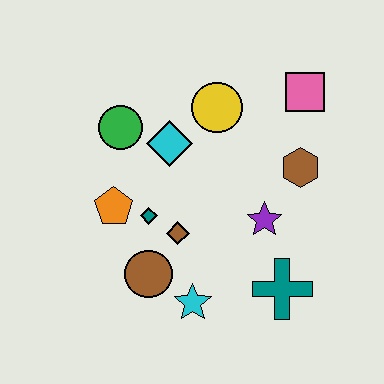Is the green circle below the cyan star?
No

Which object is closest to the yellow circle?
The cyan diamond is closest to the yellow circle.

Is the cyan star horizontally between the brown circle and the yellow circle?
Yes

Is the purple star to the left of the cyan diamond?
No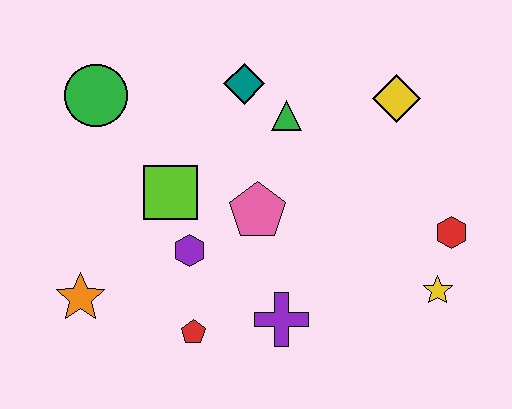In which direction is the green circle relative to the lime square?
The green circle is above the lime square.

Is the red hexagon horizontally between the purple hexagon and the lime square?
No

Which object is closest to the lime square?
The purple hexagon is closest to the lime square.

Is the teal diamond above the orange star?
Yes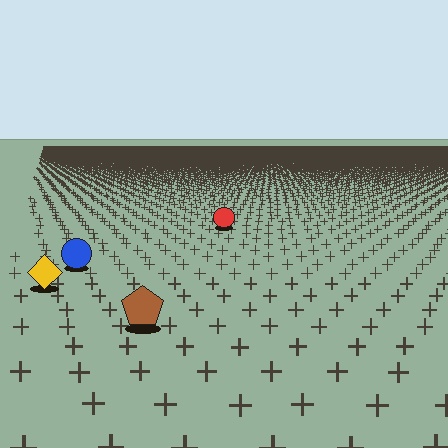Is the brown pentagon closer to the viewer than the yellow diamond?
Yes. The brown pentagon is closer — you can tell from the texture gradient: the ground texture is coarser near it.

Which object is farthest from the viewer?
The red circle is farthest from the viewer. It appears smaller and the ground texture around it is denser.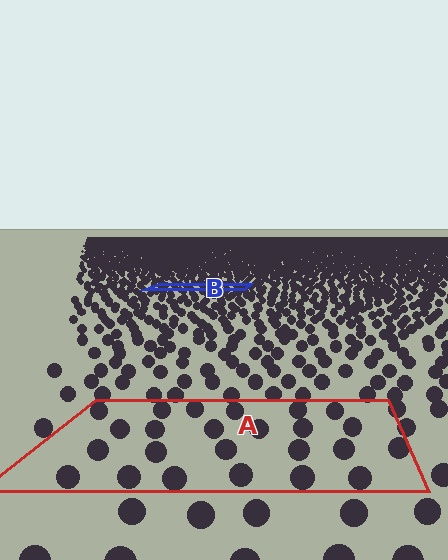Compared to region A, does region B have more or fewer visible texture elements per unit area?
Region B has more texture elements per unit area — they are packed more densely because it is farther away.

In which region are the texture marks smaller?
The texture marks are smaller in region B, because it is farther away.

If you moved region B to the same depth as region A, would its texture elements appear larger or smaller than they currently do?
They would appear larger. At a closer depth, the same texture elements are projected at a bigger on-screen size.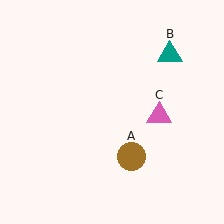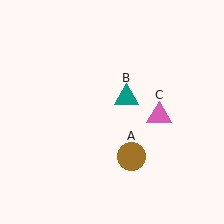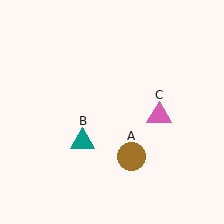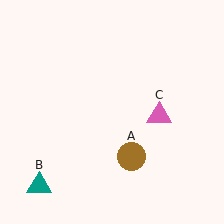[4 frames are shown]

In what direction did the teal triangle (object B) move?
The teal triangle (object B) moved down and to the left.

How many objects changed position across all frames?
1 object changed position: teal triangle (object B).